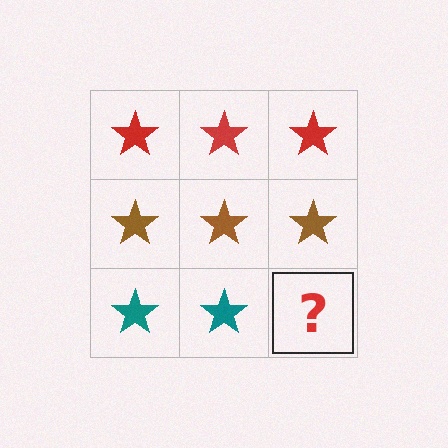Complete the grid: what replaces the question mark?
The question mark should be replaced with a teal star.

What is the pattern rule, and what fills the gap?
The rule is that each row has a consistent color. The gap should be filled with a teal star.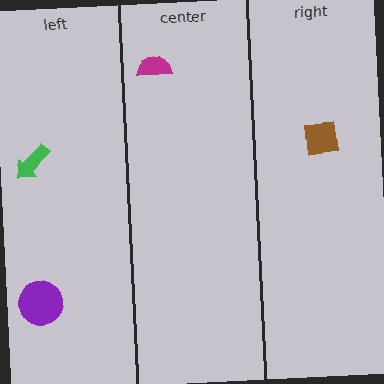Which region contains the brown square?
The right region.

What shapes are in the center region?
The magenta semicircle.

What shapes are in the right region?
The brown square.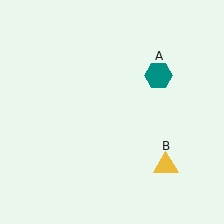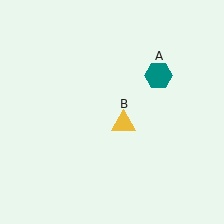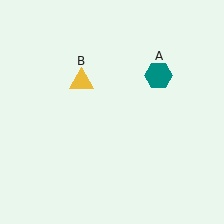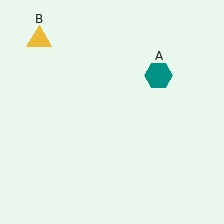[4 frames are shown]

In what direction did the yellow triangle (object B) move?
The yellow triangle (object B) moved up and to the left.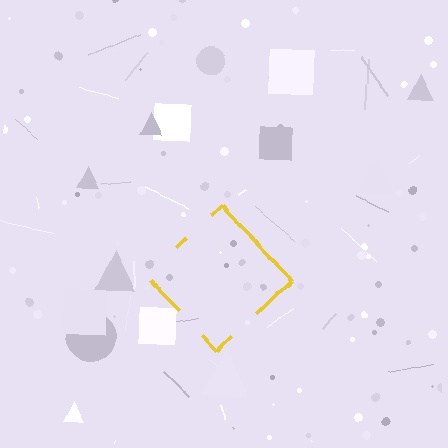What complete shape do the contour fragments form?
The contour fragments form a diamond.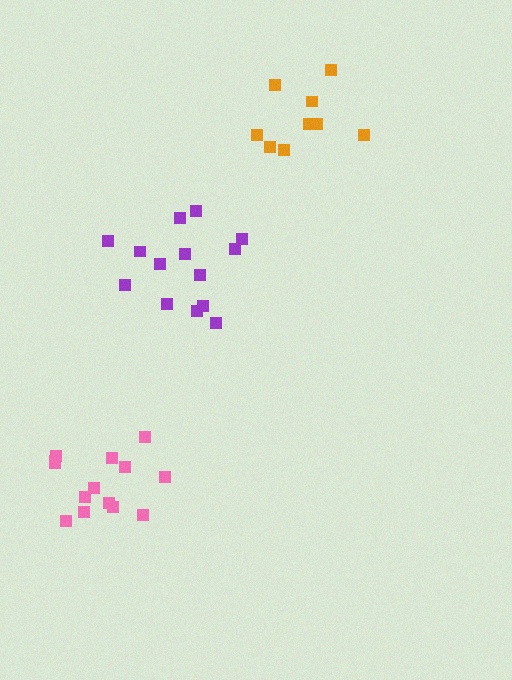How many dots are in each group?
Group 1: 14 dots, Group 2: 9 dots, Group 3: 14 dots (37 total).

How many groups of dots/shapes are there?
There are 3 groups.